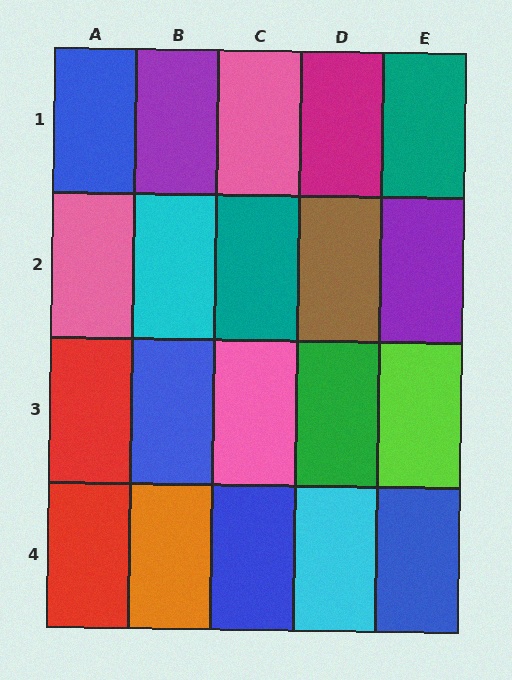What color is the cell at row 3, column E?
Lime.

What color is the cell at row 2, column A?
Pink.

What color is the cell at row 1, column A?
Blue.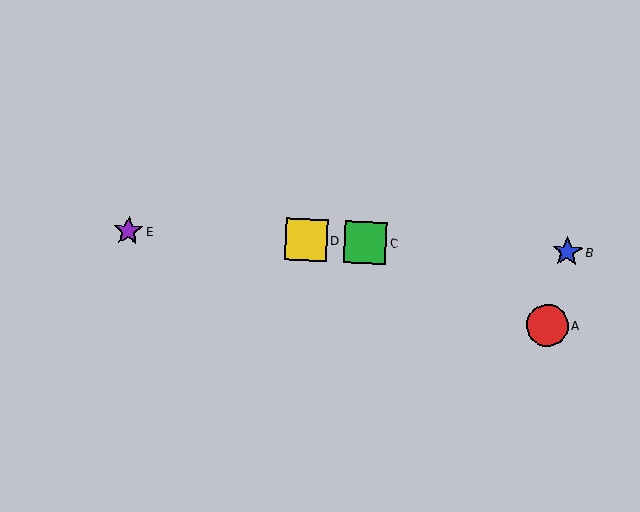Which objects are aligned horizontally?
Objects B, C, D, E are aligned horizontally.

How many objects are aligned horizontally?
4 objects (B, C, D, E) are aligned horizontally.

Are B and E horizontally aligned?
Yes, both are at y≈252.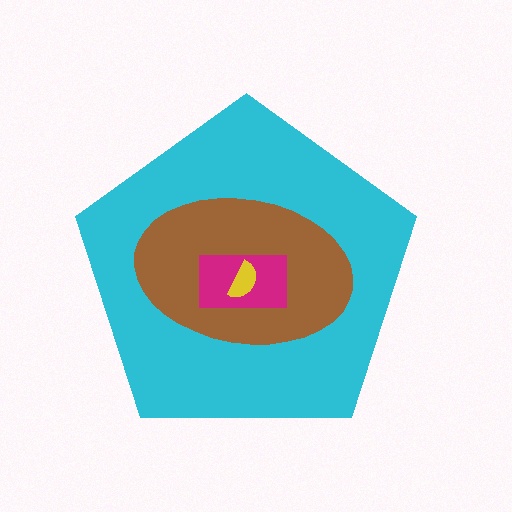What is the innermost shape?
The yellow semicircle.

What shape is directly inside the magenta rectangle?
The yellow semicircle.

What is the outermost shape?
The cyan pentagon.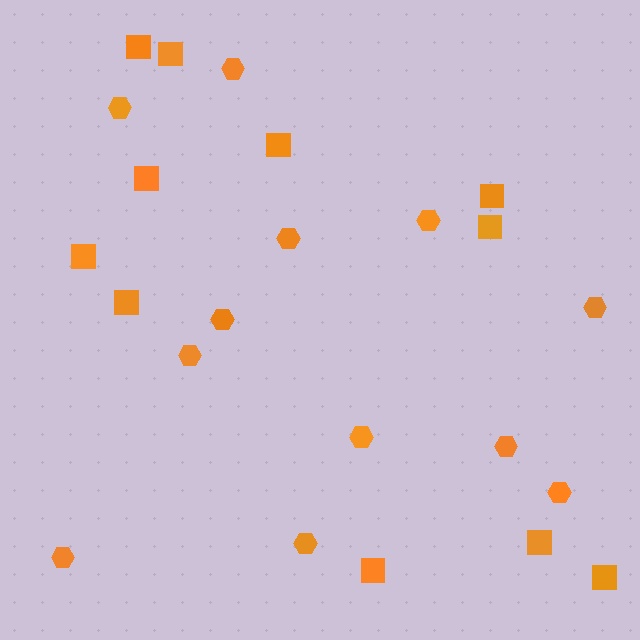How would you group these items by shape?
There are 2 groups: one group of squares (11) and one group of hexagons (12).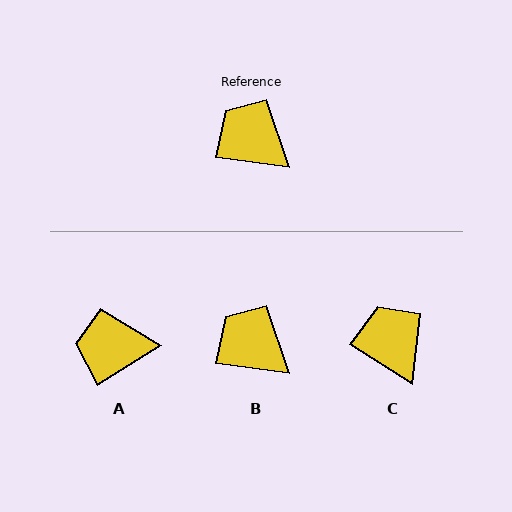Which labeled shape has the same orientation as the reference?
B.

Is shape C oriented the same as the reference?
No, it is off by about 24 degrees.